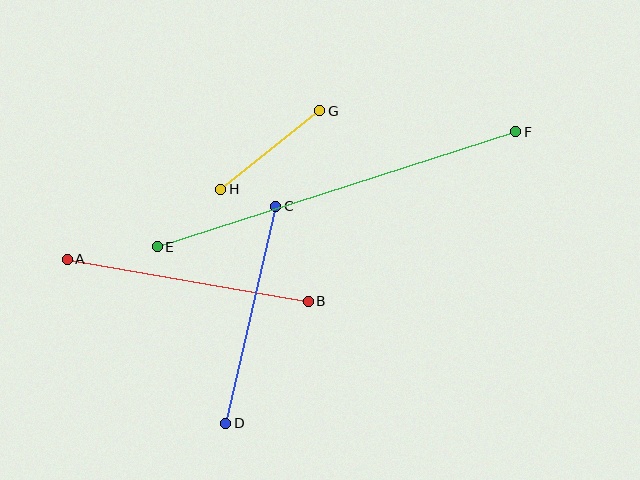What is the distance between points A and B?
The distance is approximately 245 pixels.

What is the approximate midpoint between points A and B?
The midpoint is at approximately (188, 280) pixels.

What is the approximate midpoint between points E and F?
The midpoint is at approximately (337, 189) pixels.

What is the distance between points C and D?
The distance is approximately 223 pixels.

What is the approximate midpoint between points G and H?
The midpoint is at approximately (270, 150) pixels.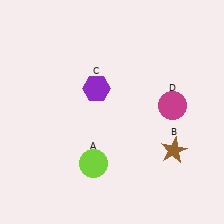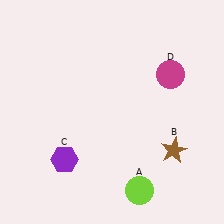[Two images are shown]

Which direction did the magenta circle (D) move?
The magenta circle (D) moved up.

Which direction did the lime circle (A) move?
The lime circle (A) moved right.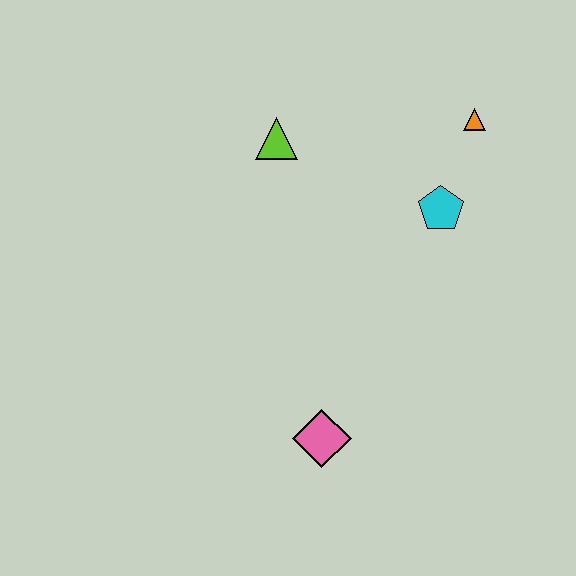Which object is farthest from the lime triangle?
The pink diamond is farthest from the lime triangle.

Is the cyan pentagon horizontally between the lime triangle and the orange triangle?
Yes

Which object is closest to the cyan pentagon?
The orange triangle is closest to the cyan pentagon.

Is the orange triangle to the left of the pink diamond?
No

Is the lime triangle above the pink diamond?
Yes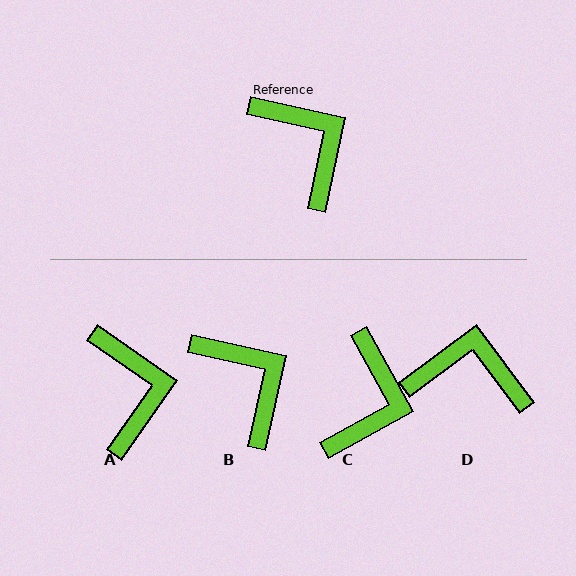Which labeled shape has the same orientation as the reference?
B.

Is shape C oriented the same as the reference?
No, it is off by about 49 degrees.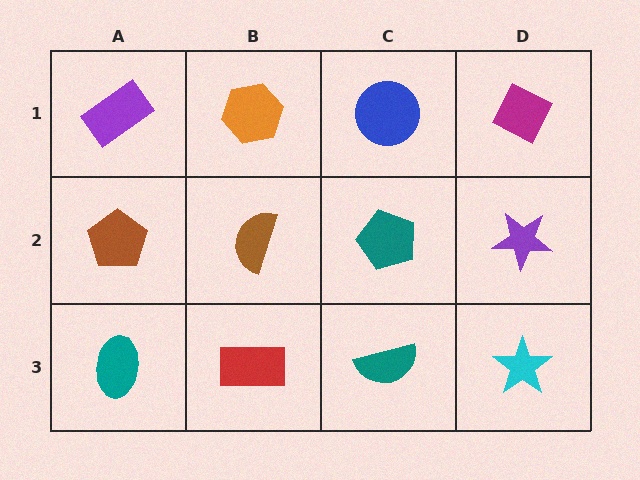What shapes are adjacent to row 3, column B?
A brown semicircle (row 2, column B), a teal ellipse (row 3, column A), a teal semicircle (row 3, column C).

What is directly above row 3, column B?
A brown semicircle.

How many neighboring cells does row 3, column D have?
2.